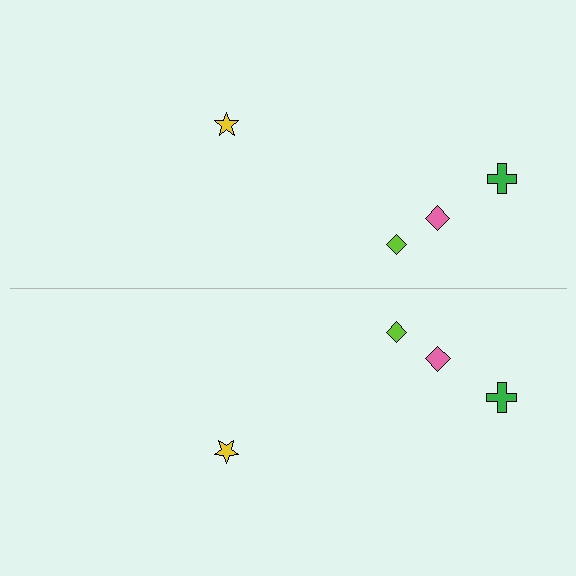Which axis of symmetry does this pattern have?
The pattern has a horizontal axis of symmetry running through the center of the image.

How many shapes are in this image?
There are 8 shapes in this image.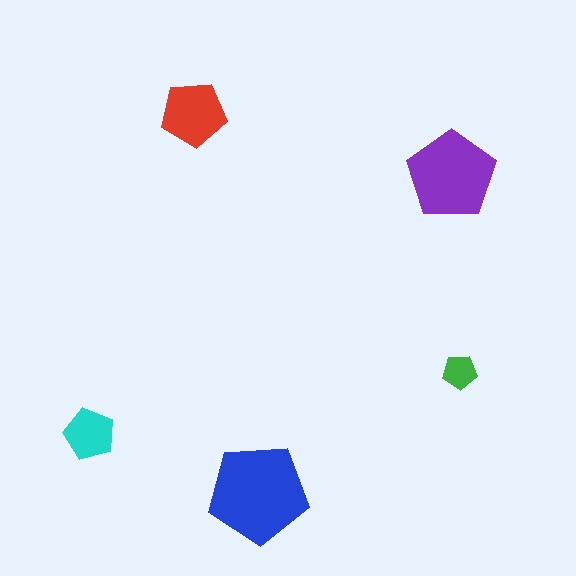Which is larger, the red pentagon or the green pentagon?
The red one.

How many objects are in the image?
There are 5 objects in the image.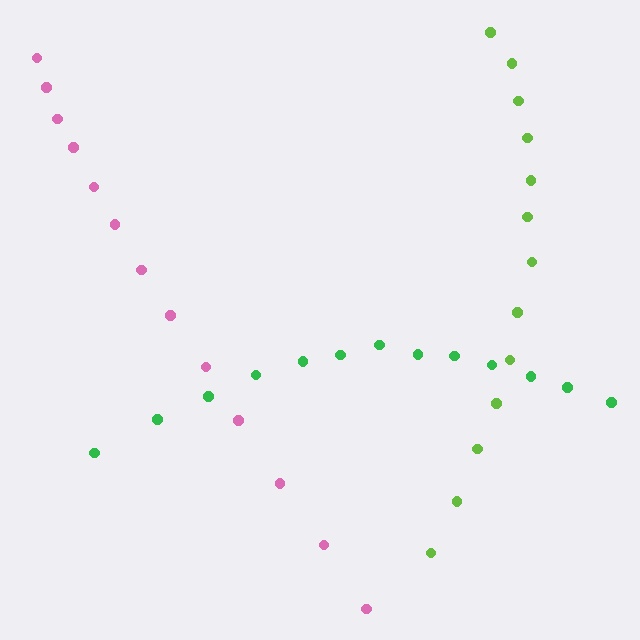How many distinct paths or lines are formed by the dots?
There are 3 distinct paths.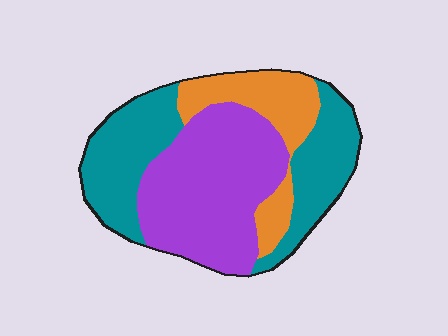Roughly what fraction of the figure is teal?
Teal takes up about three eighths (3/8) of the figure.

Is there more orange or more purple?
Purple.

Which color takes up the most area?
Purple, at roughly 40%.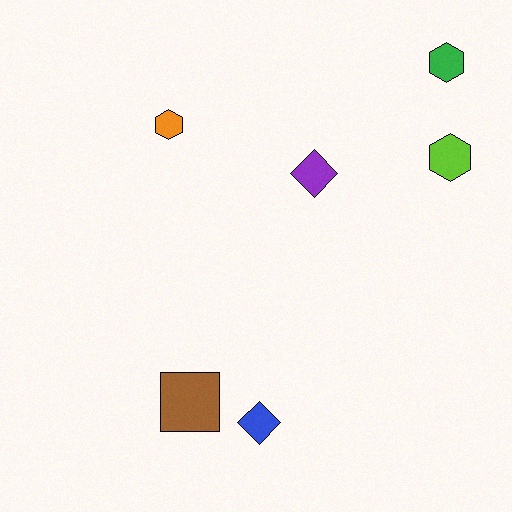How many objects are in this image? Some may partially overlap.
There are 6 objects.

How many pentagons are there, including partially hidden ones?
There are no pentagons.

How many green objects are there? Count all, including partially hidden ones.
There is 1 green object.